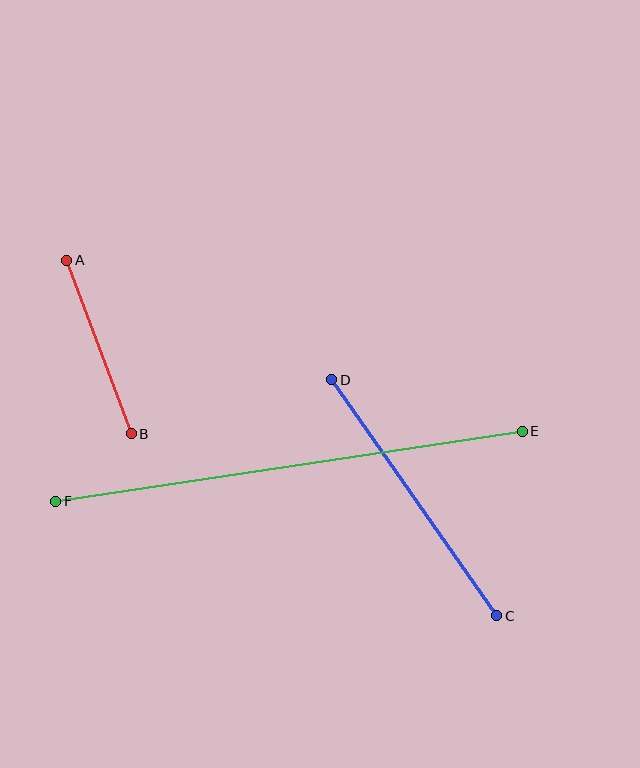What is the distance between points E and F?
The distance is approximately 471 pixels.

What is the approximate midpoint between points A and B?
The midpoint is at approximately (99, 347) pixels.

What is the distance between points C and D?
The distance is approximately 288 pixels.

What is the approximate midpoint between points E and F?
The midpoint is at approximately (289, 466) pixels.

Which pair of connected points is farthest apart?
Points E and F are farthest apart.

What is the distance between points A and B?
The distance is approximately 185 pixels.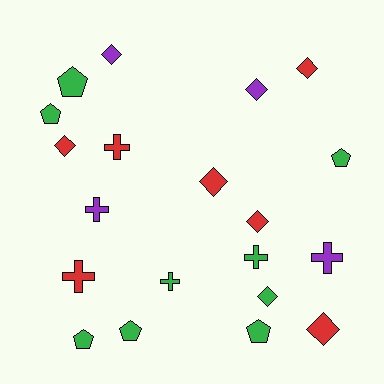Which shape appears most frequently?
Diamond, with 8 objects.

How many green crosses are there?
There are 2 green crosses.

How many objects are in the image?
There are 20 objects.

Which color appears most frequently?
Green, with 9 objects.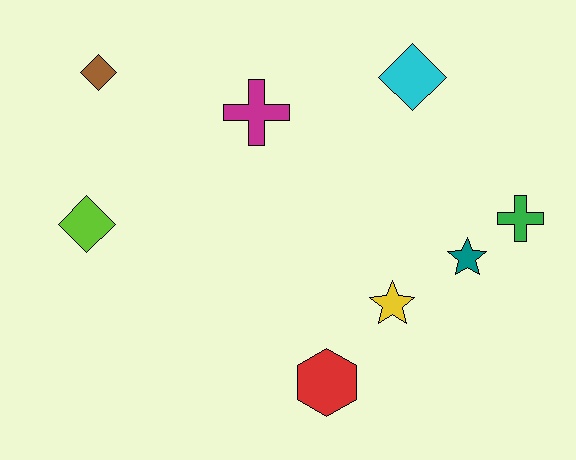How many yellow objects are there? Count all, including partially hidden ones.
There is 1 yellow object.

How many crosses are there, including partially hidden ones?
There are 2 crosses.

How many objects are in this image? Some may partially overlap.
There are 8 objects.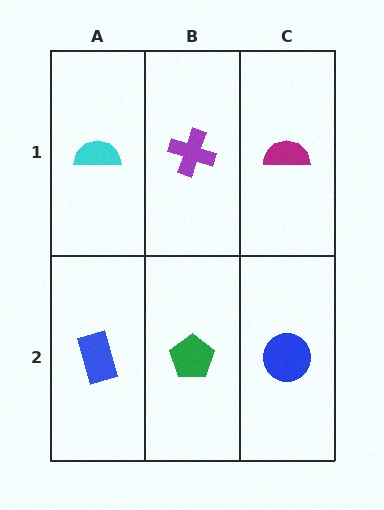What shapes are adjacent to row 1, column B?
A green pentagon (row 2, column B), a cyan semicircle (row 1, column A), a magenta semicircle (row 1, column C).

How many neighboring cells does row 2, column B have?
3.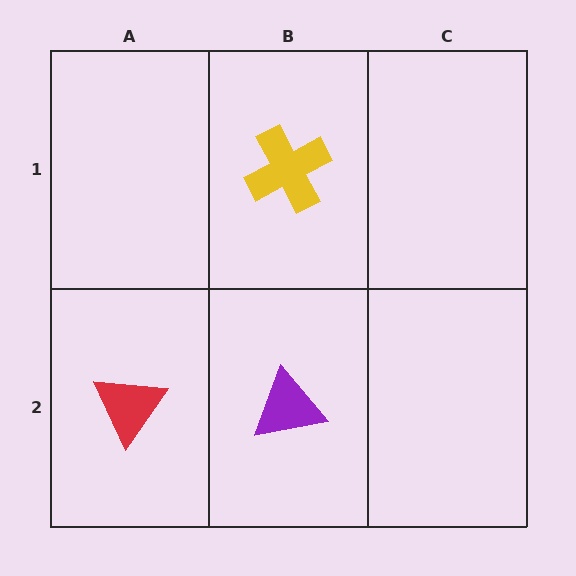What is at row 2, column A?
A red triangle.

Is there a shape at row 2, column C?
No, that cell is empty.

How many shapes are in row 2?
2 shapes.